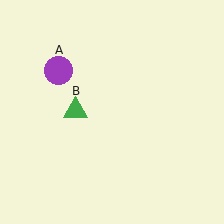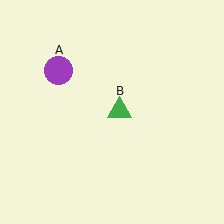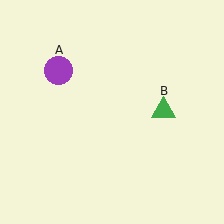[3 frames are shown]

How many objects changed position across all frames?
1 object changed position: green triangle (object B).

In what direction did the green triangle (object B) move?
The green triangle (object B) moved right.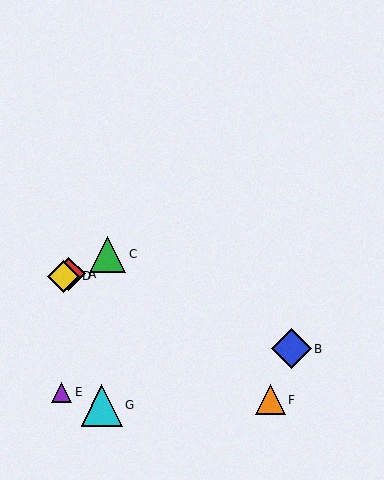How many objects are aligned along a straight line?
3 objects (A, C, D) are aligned along a straight line.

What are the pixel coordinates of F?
Object F is at (270, 400).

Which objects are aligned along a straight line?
Objects A, C, D are aligned along a straight line.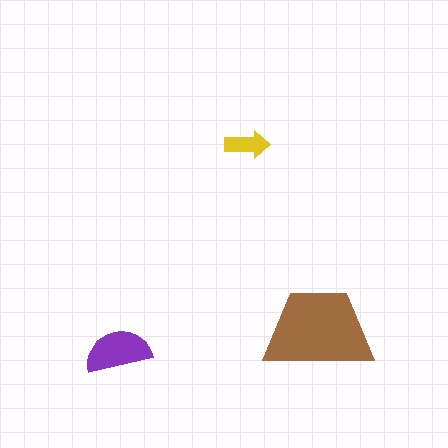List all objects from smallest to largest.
The yellow arrow, the purple semicircle, the brown trapezoid.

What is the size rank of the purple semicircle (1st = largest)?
2nd.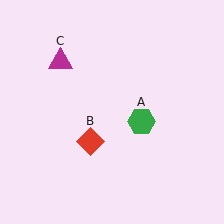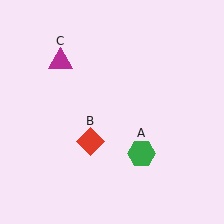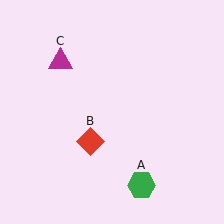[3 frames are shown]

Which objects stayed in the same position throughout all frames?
Red diamond (object B) and magenta triangle (object C) remained stationary.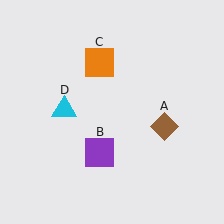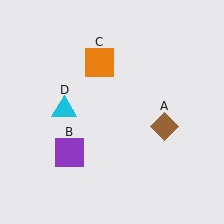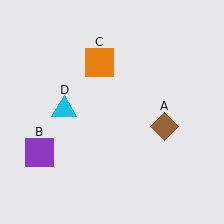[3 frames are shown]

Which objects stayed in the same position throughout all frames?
Brown diamond (object A) and orange square (object C) and cyan triangle (object D) remained stationary.